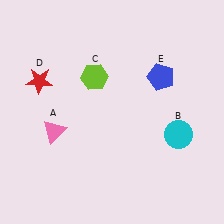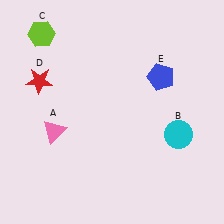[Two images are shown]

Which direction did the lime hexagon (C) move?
The lime hexagon (C) moved left.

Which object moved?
The lime hexagon (C) moved left.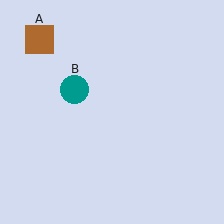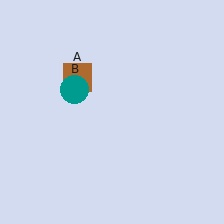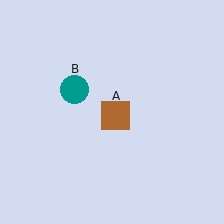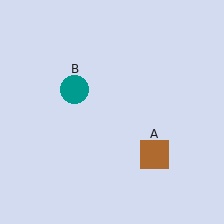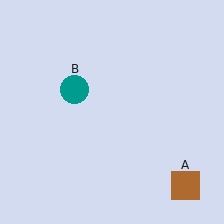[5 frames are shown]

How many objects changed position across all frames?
1 object changed position: brown square (object A).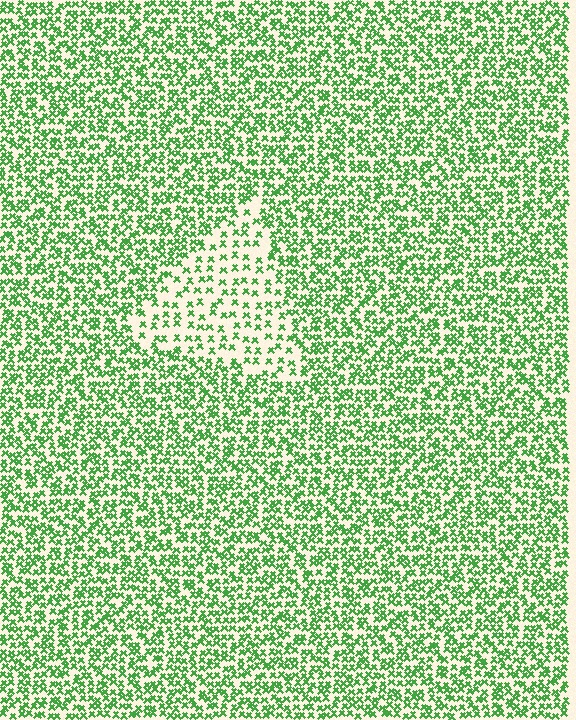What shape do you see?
I see a triangle.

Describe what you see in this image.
The image contains small green elements arranged at two different densities. A triangle-shaped region is visible where the elements are less densely packed than the surrounding area.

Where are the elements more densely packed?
The elements are more densely packed outside the triangle boundary.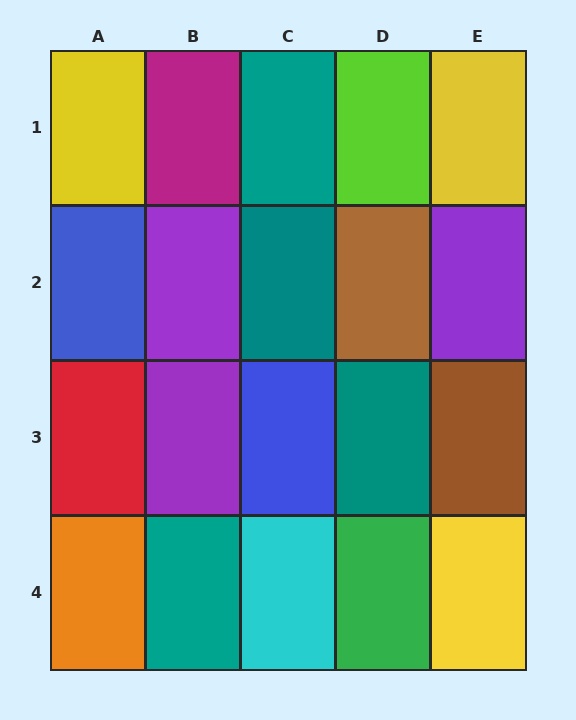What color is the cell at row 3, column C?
Blue.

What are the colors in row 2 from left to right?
Blue, purple, teal, brown, purple.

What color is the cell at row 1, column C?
Teal.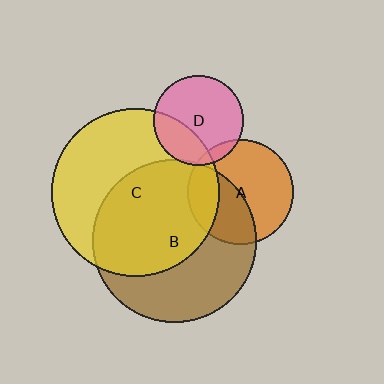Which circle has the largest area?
Circle C (yellow).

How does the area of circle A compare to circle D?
Approximately 1.4 times.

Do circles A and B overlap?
Yes.